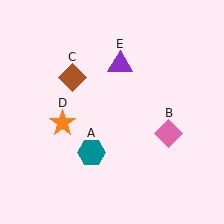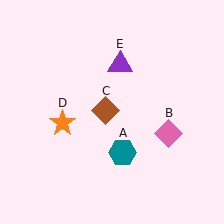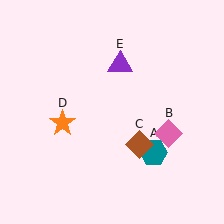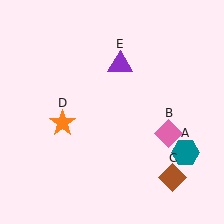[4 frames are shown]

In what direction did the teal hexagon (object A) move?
The teal hexagon (object A) moved right.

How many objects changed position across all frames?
2 objects changed position: teal hexagon (object A), brown diamond (object C).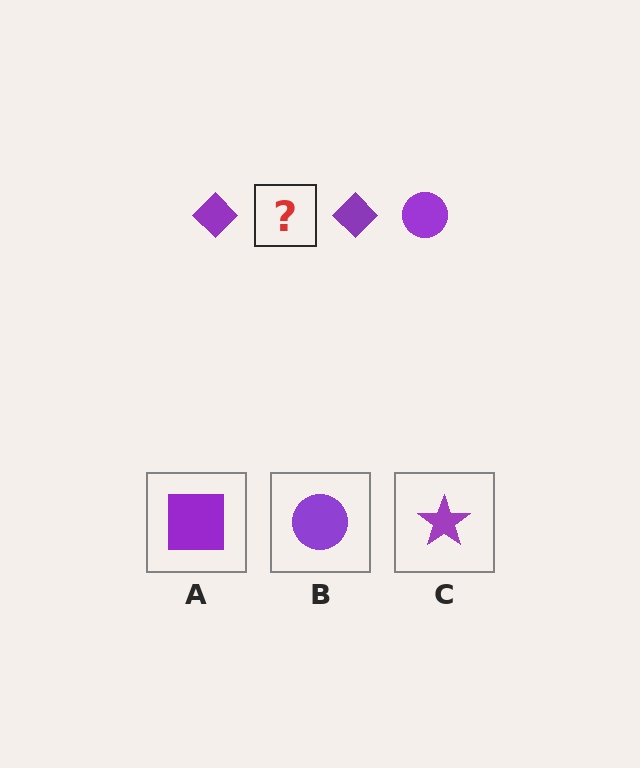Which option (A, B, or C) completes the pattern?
B.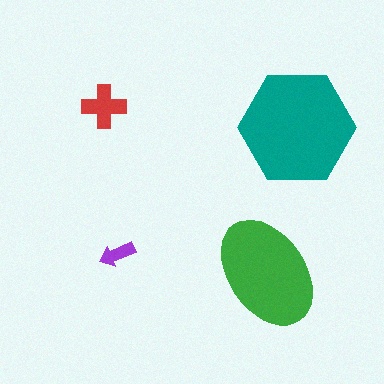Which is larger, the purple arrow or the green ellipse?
The green ellipse.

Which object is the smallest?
The purple arrow.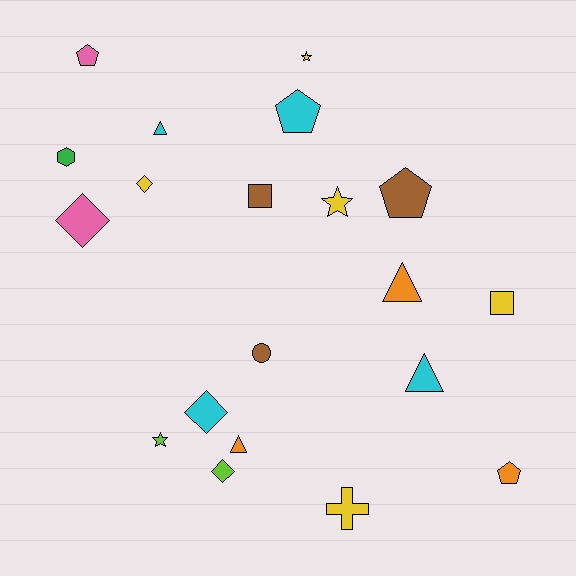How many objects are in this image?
There are 20 objects.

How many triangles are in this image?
There are 4 triangles.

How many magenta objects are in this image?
There are no magenta objects.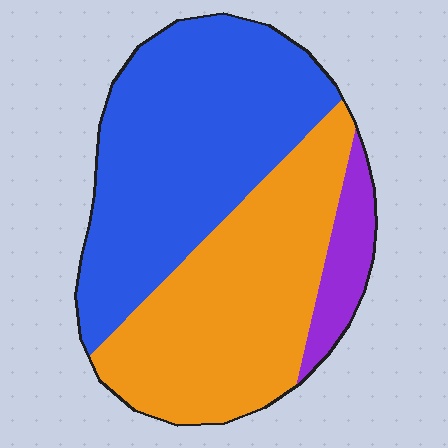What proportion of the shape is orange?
Orange covers about 45% of the shape.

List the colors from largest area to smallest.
From largest to smallest: blue, orange, purple.